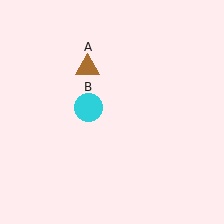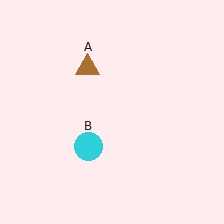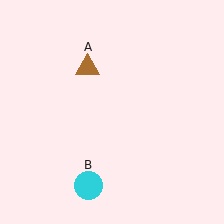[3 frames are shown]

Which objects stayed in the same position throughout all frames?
Brown triangle (object A) remained stationary.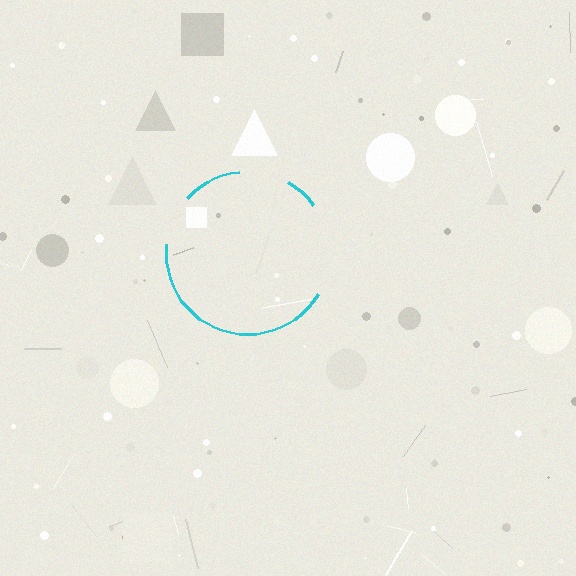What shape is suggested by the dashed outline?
The dashed outline suggests a circle.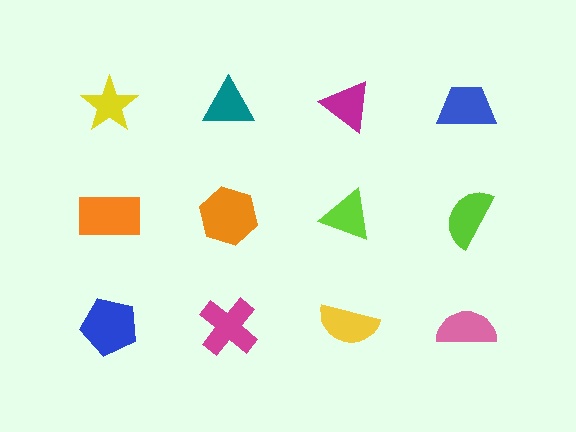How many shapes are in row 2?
4 shapes.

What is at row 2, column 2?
An orange hexagon.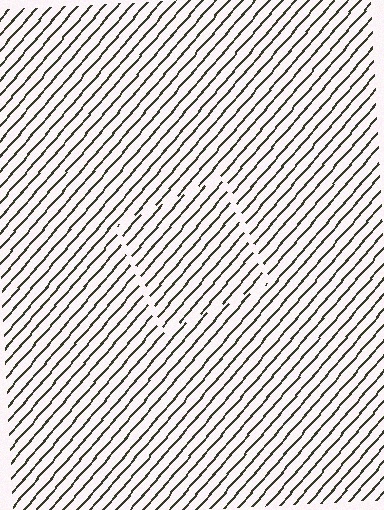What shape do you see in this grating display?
An illusory square. The interior of the shape contains the same grating, shifted by half a period — the contour is defined by the phase discontinuity where line-ends from the inner and outer gratings abut.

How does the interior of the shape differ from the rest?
The interior of the shape contains the same grating, shifted by half a period — the contour is defined by the phase discontinuity where line-ends from the inner and outer gratings abut.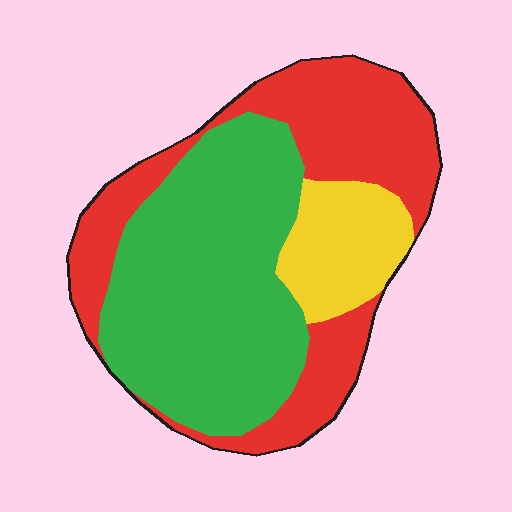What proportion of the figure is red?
Red takes up about three eighths (3/8) of the figure.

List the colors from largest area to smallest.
From largest to smallest: green, red, yellow.